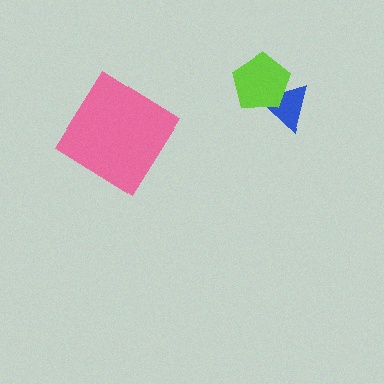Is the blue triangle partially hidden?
Yes, it is partially covered by another shape.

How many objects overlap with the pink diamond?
0 objects overlap with the pink diamond.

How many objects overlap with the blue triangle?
1 object overlaps with the blue triangle.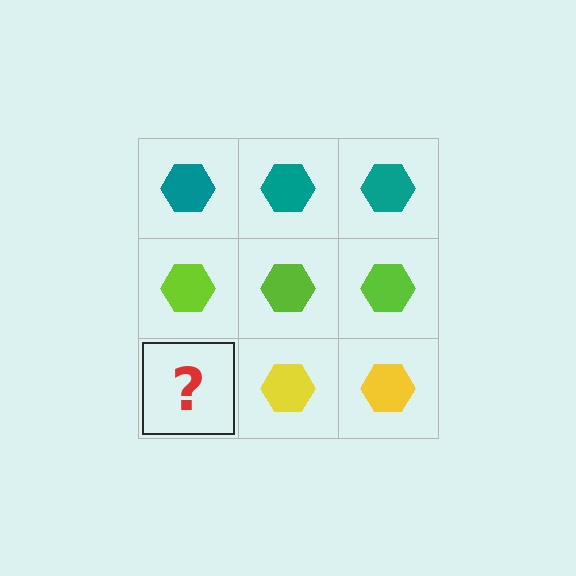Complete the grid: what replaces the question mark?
The question mark should be replaced with a yellow hexagon.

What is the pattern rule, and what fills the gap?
The rule is that each row has a consistent color. The gap should be filled with a yellow hexagon.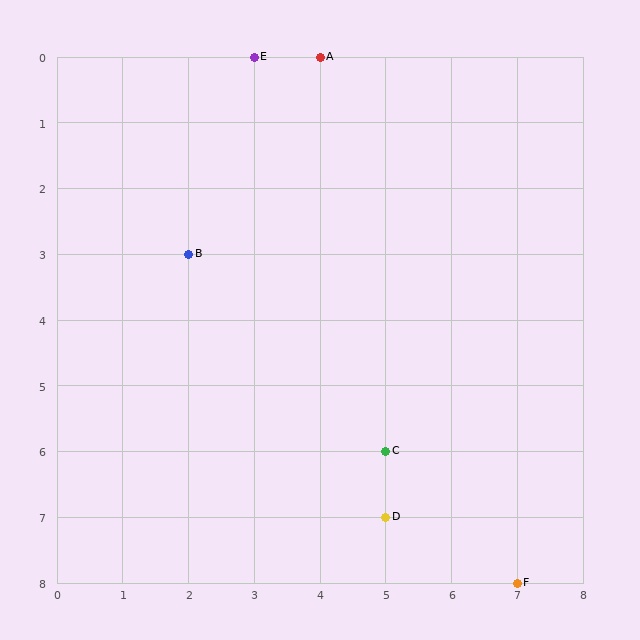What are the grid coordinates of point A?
Point A is at grid coordinates (4, 0).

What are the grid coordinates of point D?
Point D is at grid coordinates (5, 7).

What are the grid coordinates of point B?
Point B is at grid coordinates (2, 3).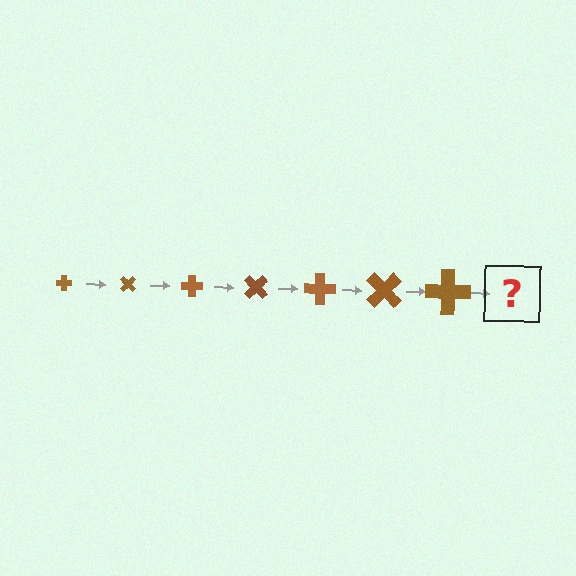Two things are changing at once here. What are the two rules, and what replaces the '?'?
The two rules are that the cross grows larger each step and it rotates 45 degrees each step. The '?' should be a cross, larger than the previous one and rotated 315 degrees from the start.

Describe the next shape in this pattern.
It should be a cross, larger than the previous one and rotated 315 degrees from the start.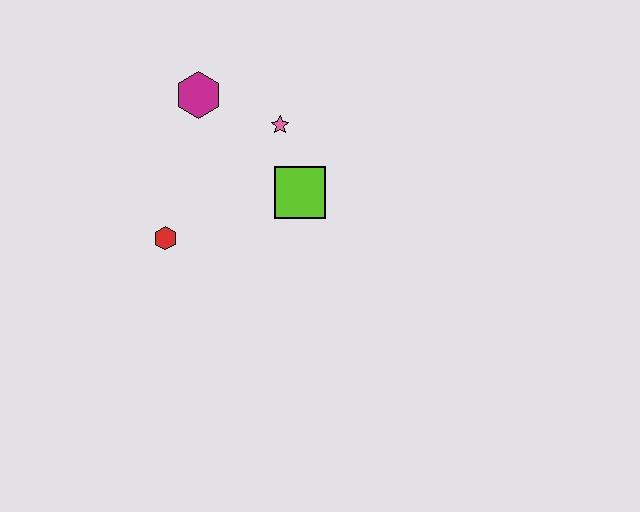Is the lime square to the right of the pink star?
Yes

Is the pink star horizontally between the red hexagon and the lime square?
Yes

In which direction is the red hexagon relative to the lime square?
The red hexagon is to the left of the lime square.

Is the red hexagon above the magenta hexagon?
No